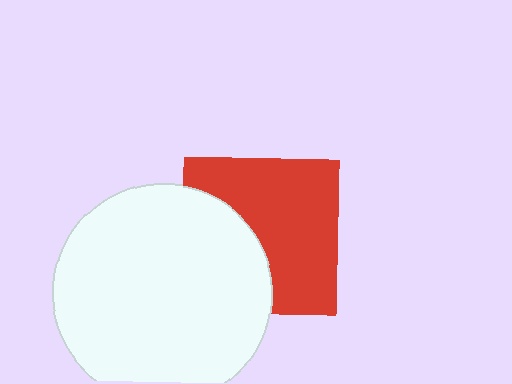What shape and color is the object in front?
The object in front is a white circle.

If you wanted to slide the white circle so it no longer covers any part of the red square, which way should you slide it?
Slide it left — that is the most direct way to separate the two shapes.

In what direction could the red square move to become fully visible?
The red square could move right. That would shift it out from behind the white circle entirely.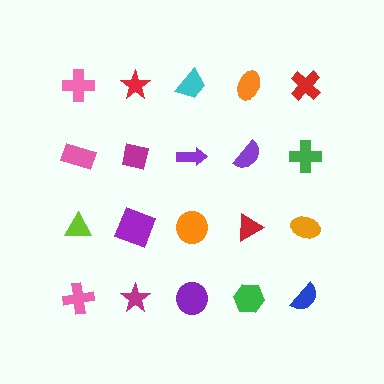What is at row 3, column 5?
An orange ellipse.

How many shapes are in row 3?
5 shapes.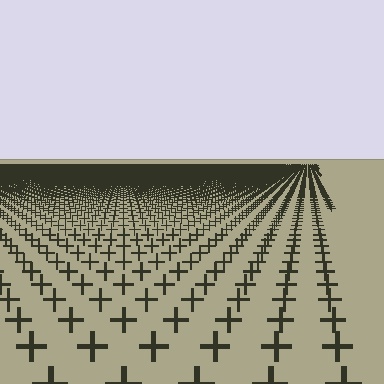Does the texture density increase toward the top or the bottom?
Density increases toward the top.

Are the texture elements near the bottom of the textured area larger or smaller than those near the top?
Larger. Near the bottom, elements are closer to the viewer and appear at a bigger on-screen size.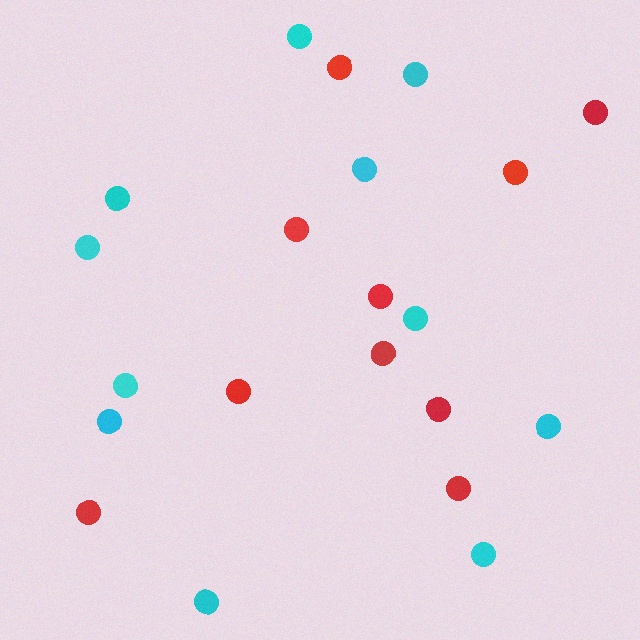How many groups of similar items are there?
There are 2 groups: one group of red circles (10) and one group of cyan circles (11).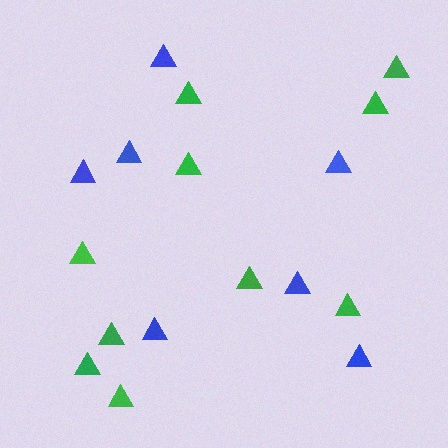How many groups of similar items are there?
There are 2 groups: one group of blue triangles (7) and one group of green triangles (10).